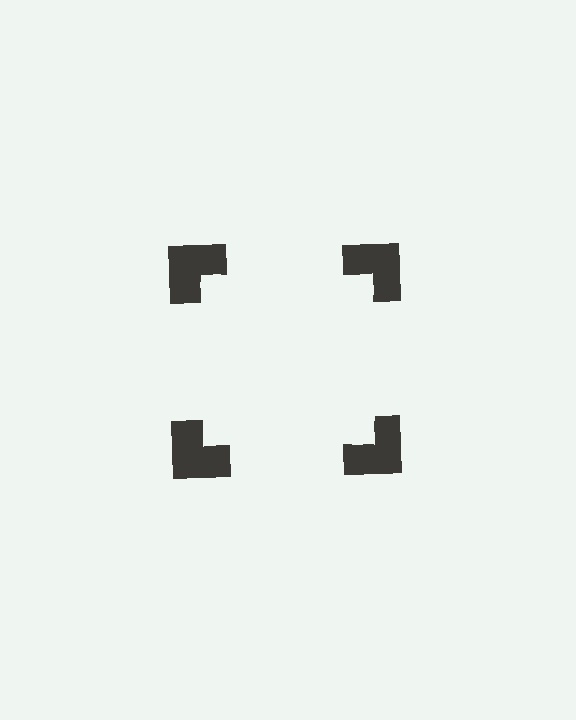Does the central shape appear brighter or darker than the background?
It typically appears slightly brighter than the background, even though no actual brightness change is drawn.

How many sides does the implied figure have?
4 sides.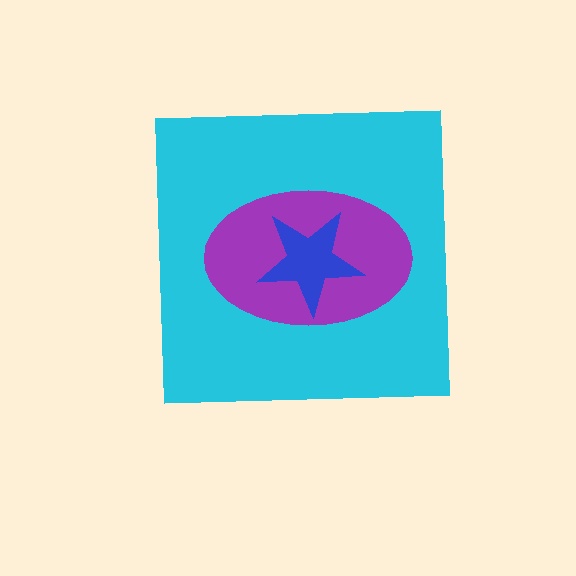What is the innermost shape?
The blue star.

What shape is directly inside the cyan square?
The purple ellipse.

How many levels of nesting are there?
3.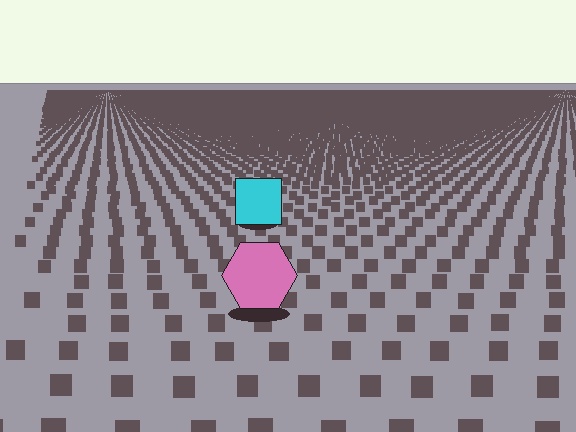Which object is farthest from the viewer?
The cyan square is farthest from the viewer. It appears smaller and the ground texture around it is denser.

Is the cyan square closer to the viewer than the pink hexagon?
No. The pink hexagon is closer — you can tell from the texture gradient: the ground texture is coarser near it.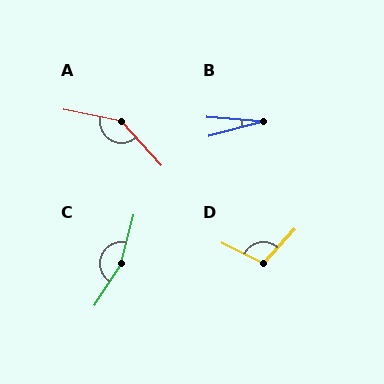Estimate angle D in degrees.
Approximately 106 degrees.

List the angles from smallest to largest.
B (19°), D (106°), A (143°), C (161°).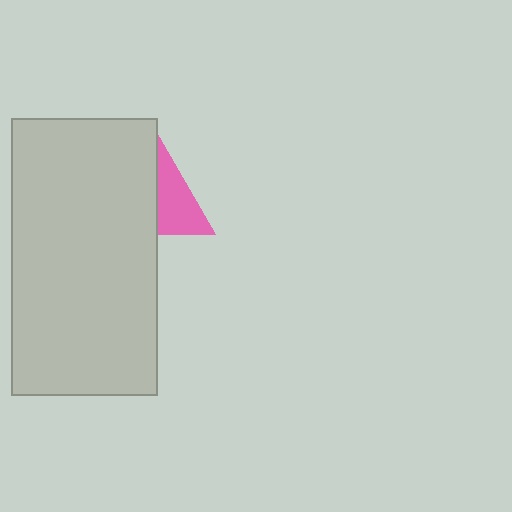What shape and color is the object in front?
The object in front is a light gray rectangle.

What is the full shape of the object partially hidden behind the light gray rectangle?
The partially hidden object is a pink triangle.